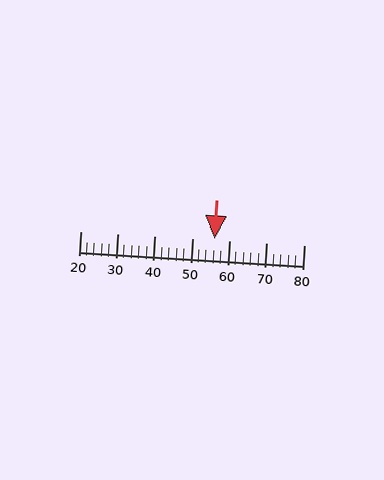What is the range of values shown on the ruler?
The ruler shows values from 20 to 80.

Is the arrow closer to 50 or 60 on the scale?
The arrow is closer to 60.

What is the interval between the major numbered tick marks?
The major tick marks are spaced 10 units apart.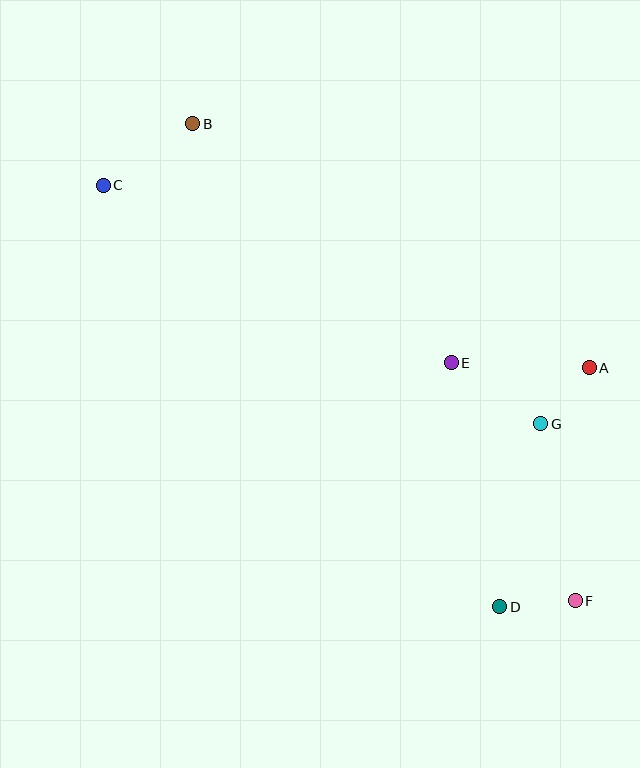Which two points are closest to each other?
Points A and G are closest to each other.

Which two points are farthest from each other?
Points C and F are farthest from each other.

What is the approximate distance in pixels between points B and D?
The distance between B and D is approximately 572 pixels.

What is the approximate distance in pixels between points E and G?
The distance between E and G is approximately 109 pixels.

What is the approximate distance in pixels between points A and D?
The distance between A and D is approximately 256 pixels.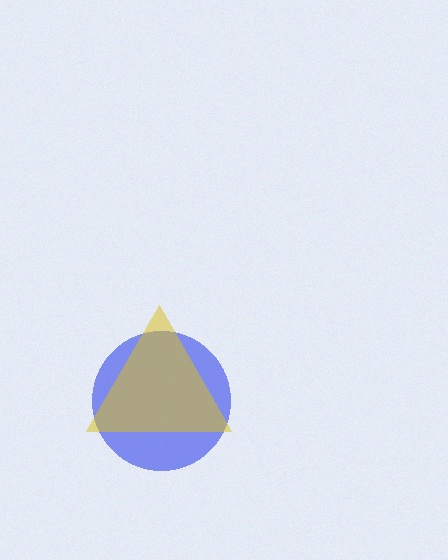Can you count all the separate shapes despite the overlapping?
Yes, there are 2 separate shapes.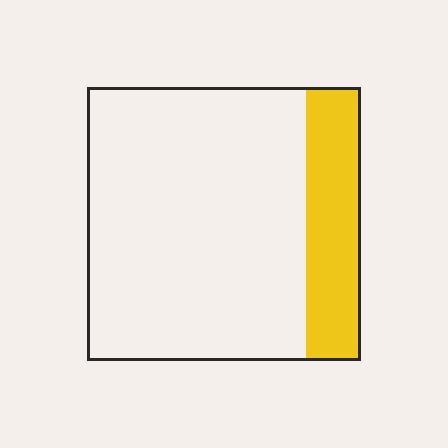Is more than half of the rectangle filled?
No.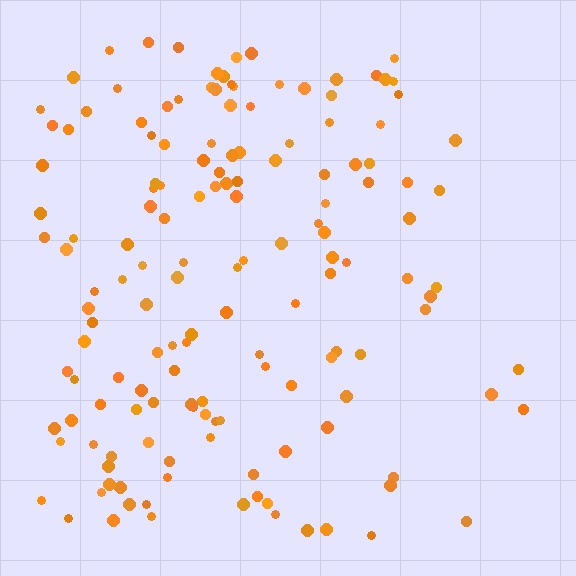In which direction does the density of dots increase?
From right to left, with the left side densest.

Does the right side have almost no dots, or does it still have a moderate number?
Still a moderate number, just noticeably fewer than the left.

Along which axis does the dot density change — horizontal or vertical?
Horizontal.